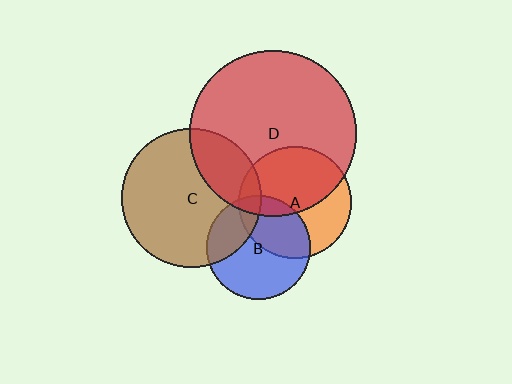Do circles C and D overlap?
Yes.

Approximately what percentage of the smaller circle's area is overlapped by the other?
Approximately 25%.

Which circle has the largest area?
Circle D (red).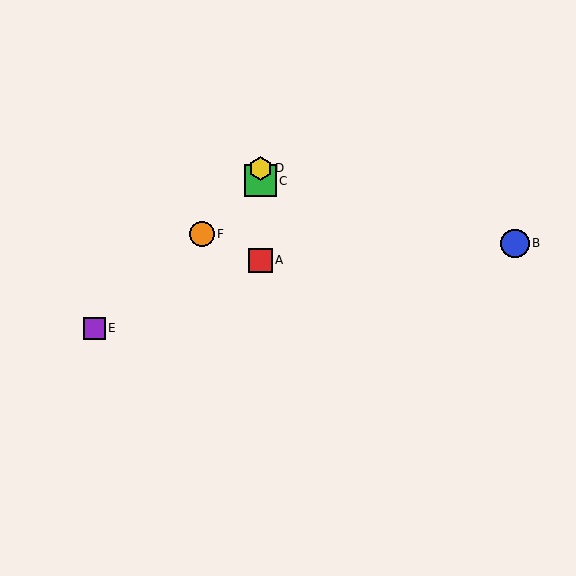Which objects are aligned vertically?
Objects A, C, D are aligned vertically.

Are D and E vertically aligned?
No, D is at x≈260 and E is at x≈94.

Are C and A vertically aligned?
Yes, both are at x≈260.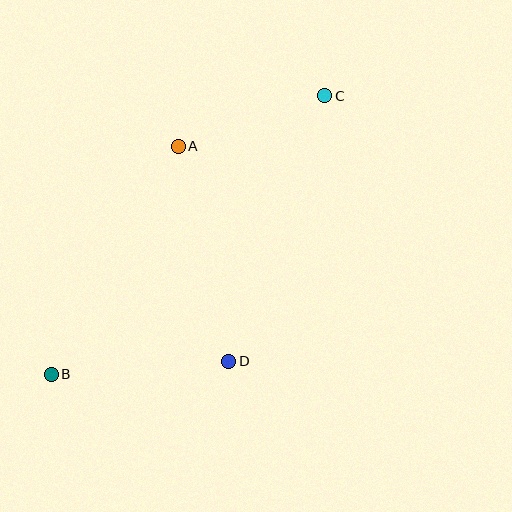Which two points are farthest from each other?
Points B and C are farthest from each other.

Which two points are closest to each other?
Points A and C are closest to each other.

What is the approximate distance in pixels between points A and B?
The distance between A and B is approximately 262 pixels.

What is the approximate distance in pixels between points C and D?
The distance between C and D is approximately 282 pixels.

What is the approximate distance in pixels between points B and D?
The distance between B and D is approximately 178 pixels.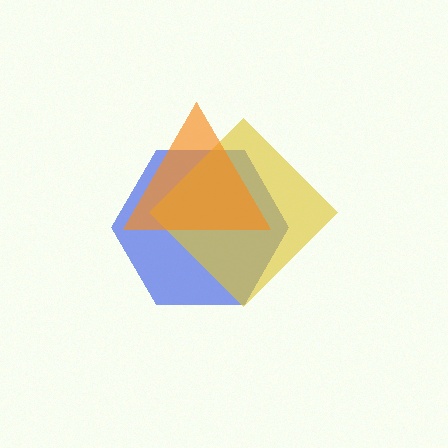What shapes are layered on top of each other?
The layered shapes are: a blue hexagon, a yellow diamond, an orange triangle.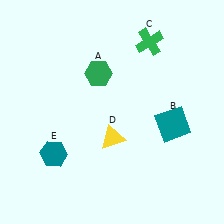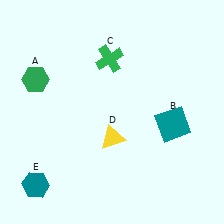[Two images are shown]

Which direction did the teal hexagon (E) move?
The teal hexagon (E) moved down.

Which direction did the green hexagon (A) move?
The green hexagon (A) moved left.